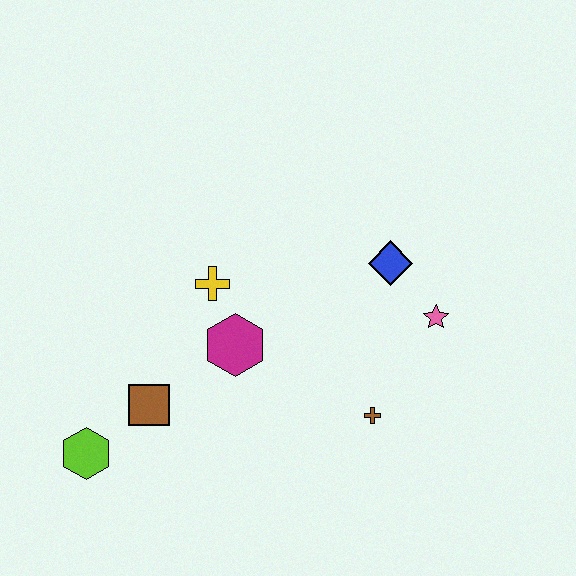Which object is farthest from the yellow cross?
The pink star is farthest from the yellow cross.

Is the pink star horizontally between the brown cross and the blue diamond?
No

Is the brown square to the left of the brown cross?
Yes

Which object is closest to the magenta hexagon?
The yellow cross is closest to the magenta hexagon.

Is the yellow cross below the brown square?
No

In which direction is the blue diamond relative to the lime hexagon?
The blue diamond is to the right of the lime hexagon.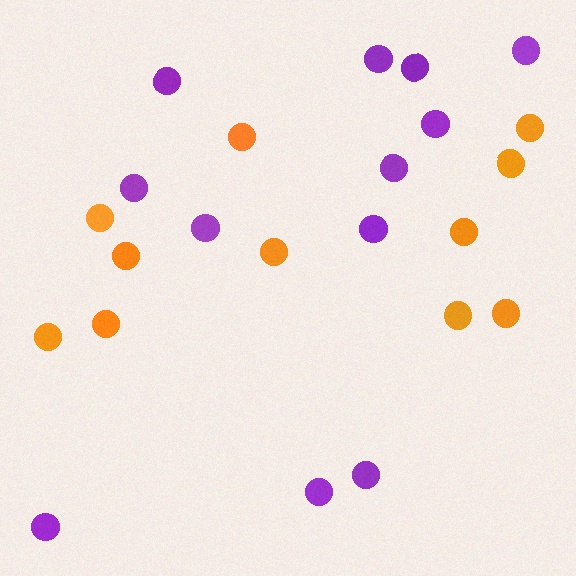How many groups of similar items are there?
There are 2 groups: one group of purple circles (12) and one group of orange circles (11).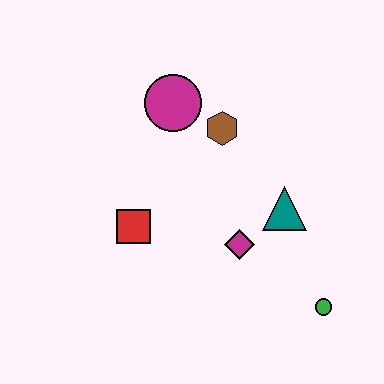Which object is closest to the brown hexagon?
The magenta circle is closest to the brown hexagon.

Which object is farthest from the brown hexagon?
The green circle is farthest from the brown hexagon.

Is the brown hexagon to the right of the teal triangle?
No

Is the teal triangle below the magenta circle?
Yes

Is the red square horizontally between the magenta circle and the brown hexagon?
No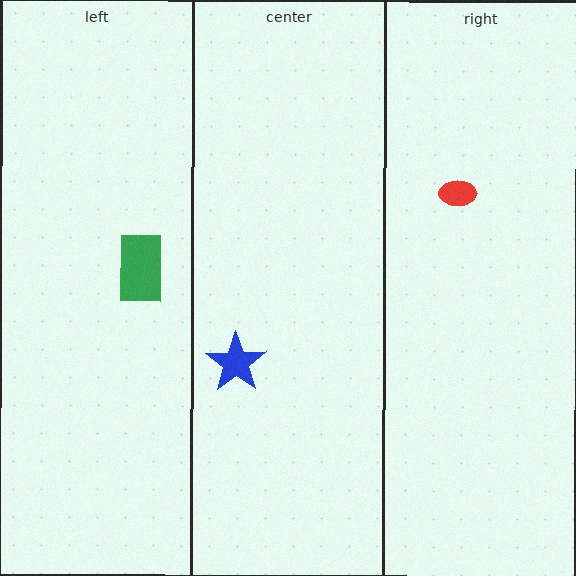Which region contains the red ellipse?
The right region.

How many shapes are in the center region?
1.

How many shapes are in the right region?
1.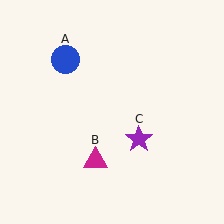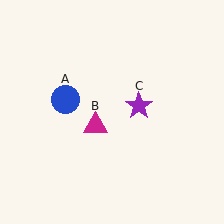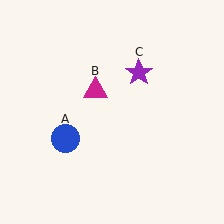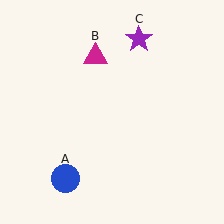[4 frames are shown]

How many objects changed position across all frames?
3 objects changed position: blue circle (object A), magenta triangle (object B), purple star (object C).